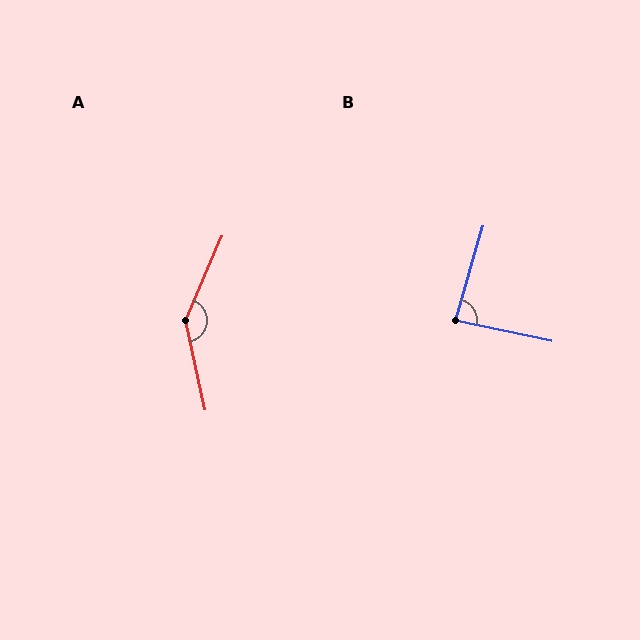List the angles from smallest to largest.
B (86°), A (145°).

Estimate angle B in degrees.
Approximately 86 degrees.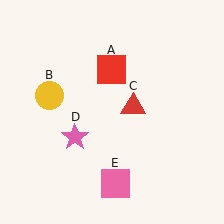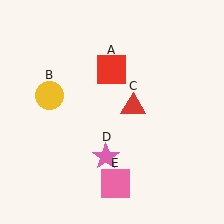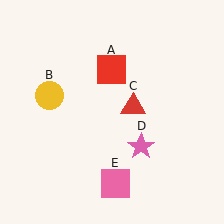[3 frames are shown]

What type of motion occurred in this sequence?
The pink star (object D) rotated counterclockwise around the center of the scene.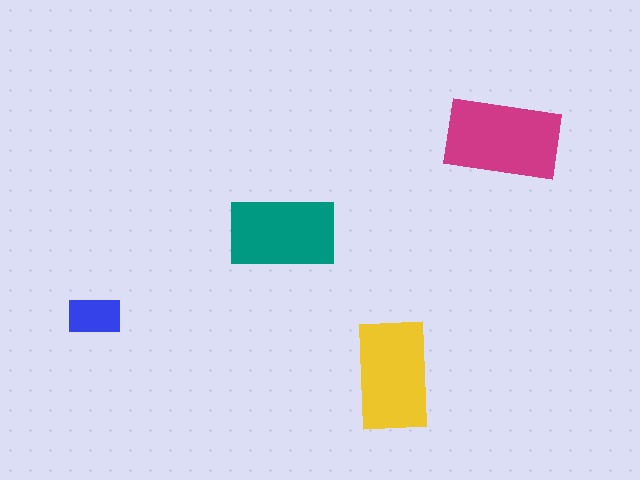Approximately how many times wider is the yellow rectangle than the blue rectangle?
About 2 times wider.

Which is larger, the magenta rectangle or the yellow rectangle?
The magenta one.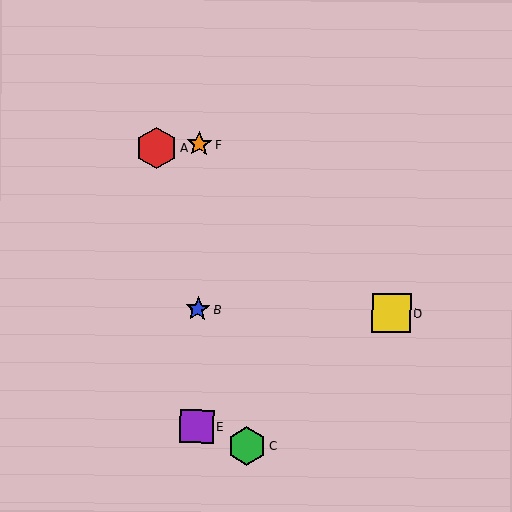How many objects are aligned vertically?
3 objects (B, E, F) are aligned vertically.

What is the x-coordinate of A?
Object A is at x≈156.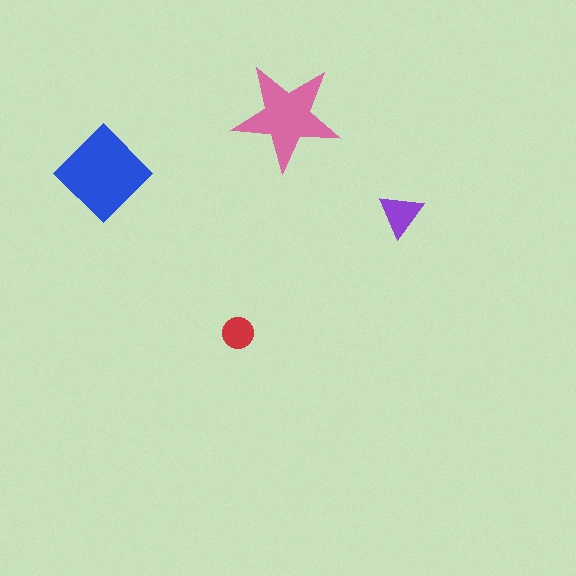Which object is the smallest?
The red circle.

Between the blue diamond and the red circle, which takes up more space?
The blue diamond.